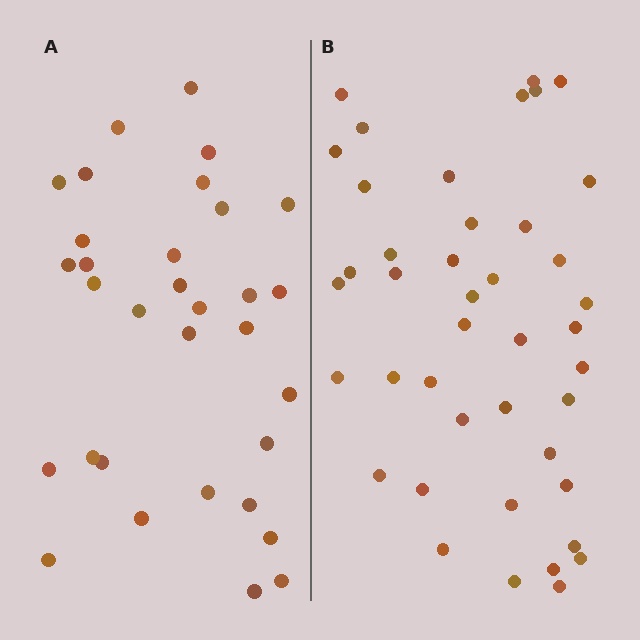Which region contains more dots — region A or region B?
Region B (the right region) has more dots.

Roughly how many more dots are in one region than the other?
Region B has roughly 10 or so more dots than region A.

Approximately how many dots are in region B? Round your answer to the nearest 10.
About 40 dots. (The exact count is 42, which rounds to 40.)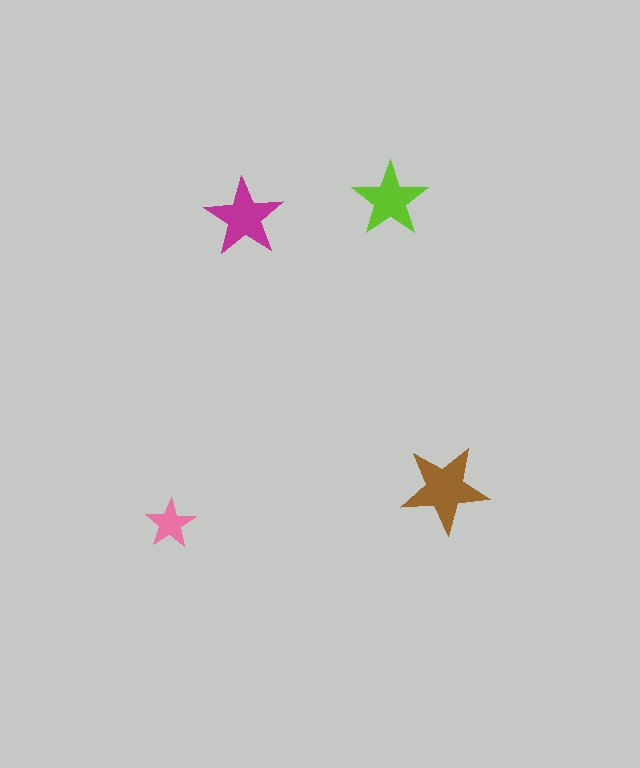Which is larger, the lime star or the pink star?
The lime one.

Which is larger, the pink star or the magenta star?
The magenta one.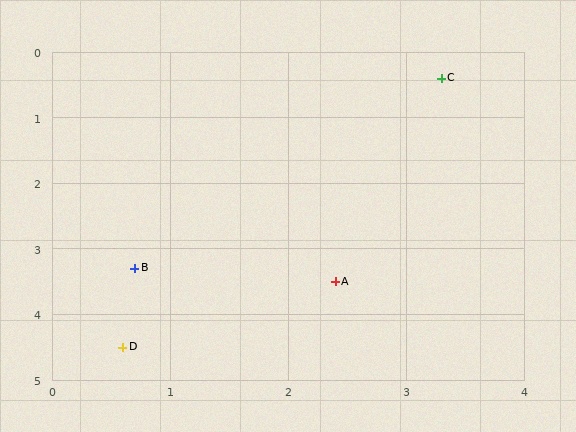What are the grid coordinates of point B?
Point B is at approximately (0.7, 3.3).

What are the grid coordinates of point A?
Point A is at approximately (2.4, 3.5).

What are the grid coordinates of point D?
Point D is at approximately (0.6, 4.5).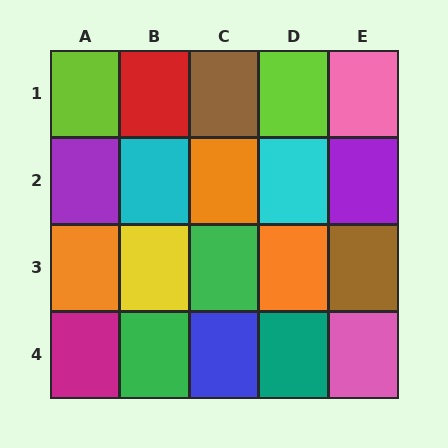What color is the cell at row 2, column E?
Purple.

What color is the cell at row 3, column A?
Orange.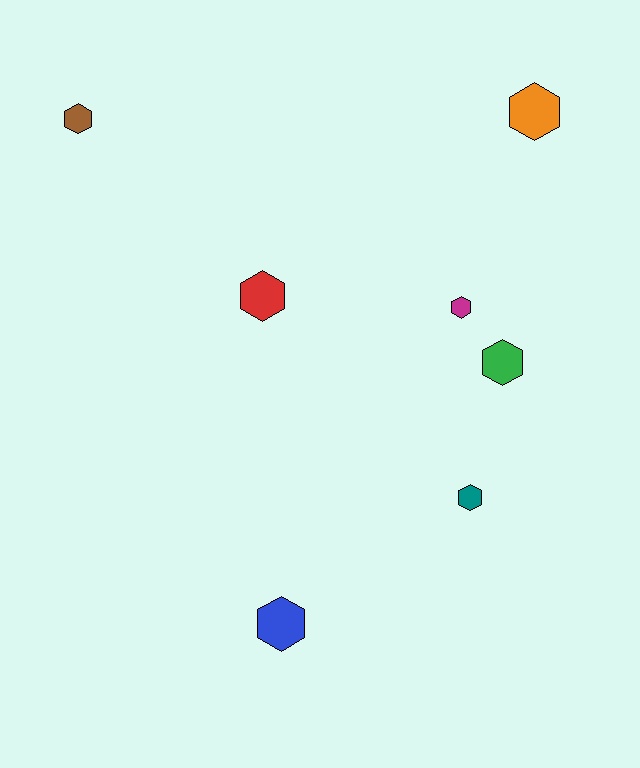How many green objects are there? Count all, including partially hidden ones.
There is 1 green object.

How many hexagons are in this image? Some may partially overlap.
There are 7 hexagons.